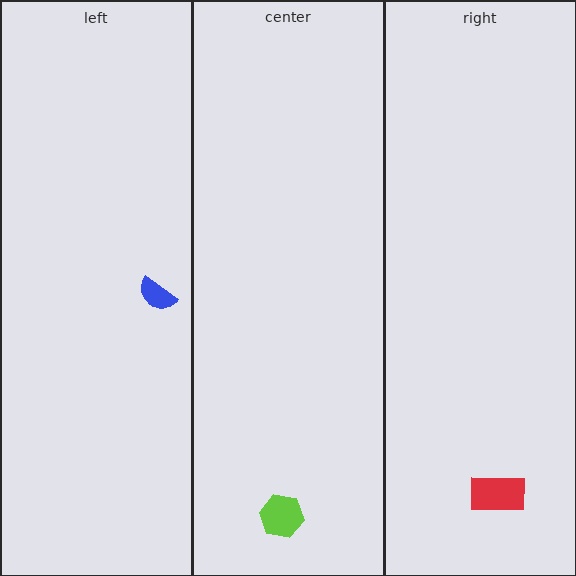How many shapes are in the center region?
1.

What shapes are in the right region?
The red rectangle.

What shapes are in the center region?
The lime hexagon.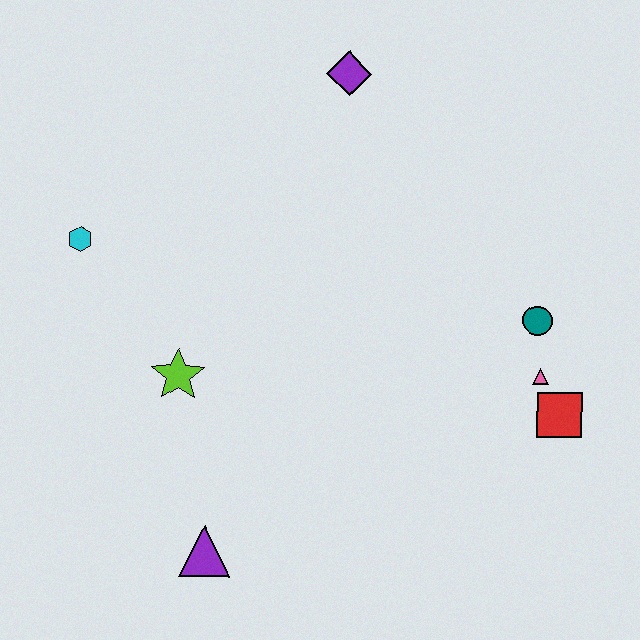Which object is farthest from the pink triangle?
The cyan hexagon is farthest from the pink triangle.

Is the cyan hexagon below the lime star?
No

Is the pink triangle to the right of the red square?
No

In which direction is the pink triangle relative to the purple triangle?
The pink triangle is to the right of the purple triangle.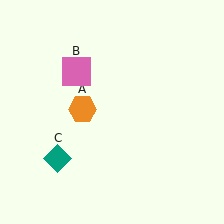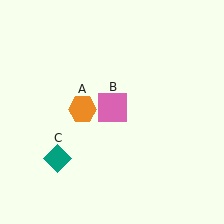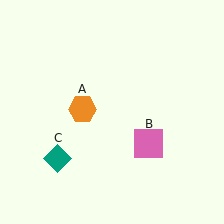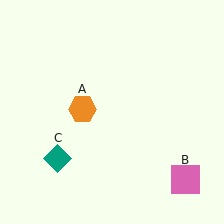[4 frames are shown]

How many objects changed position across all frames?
1 object changed position: pink square (object B).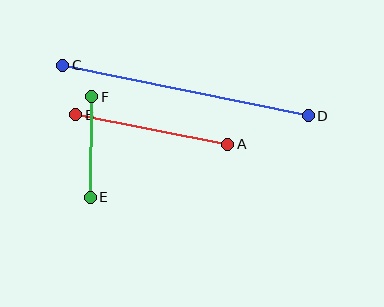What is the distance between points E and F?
The distance is approximately 100 pixels.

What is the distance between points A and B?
The distance is approximately 155 pixels.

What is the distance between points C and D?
The distance is approximately 251 pixels.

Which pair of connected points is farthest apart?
Points C and D are farthest apart.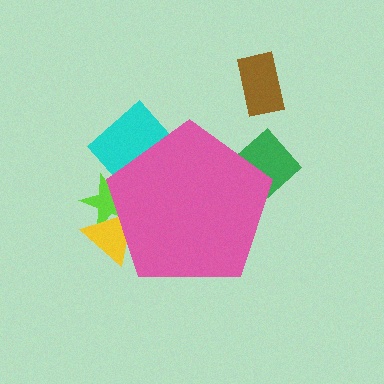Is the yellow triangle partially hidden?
Yes, the yellow triangle is partially hidden behind the pink pentagon.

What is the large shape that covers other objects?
A pink pentagon.